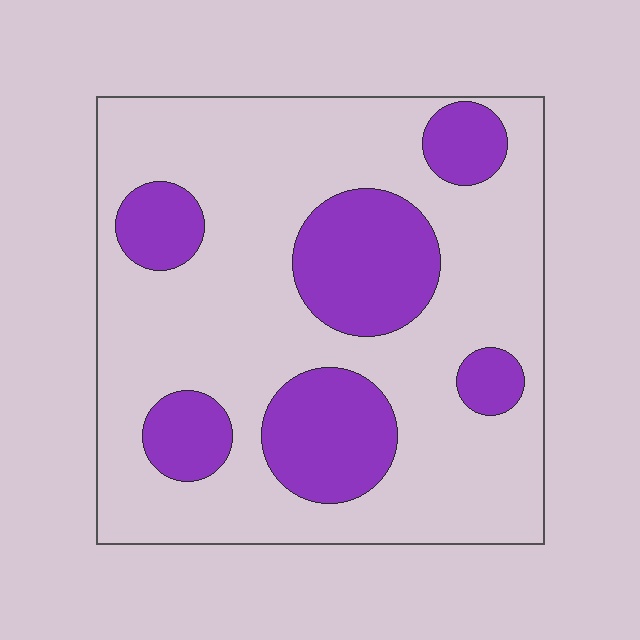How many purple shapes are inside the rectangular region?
6.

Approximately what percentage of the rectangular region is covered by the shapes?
Approximately 25%.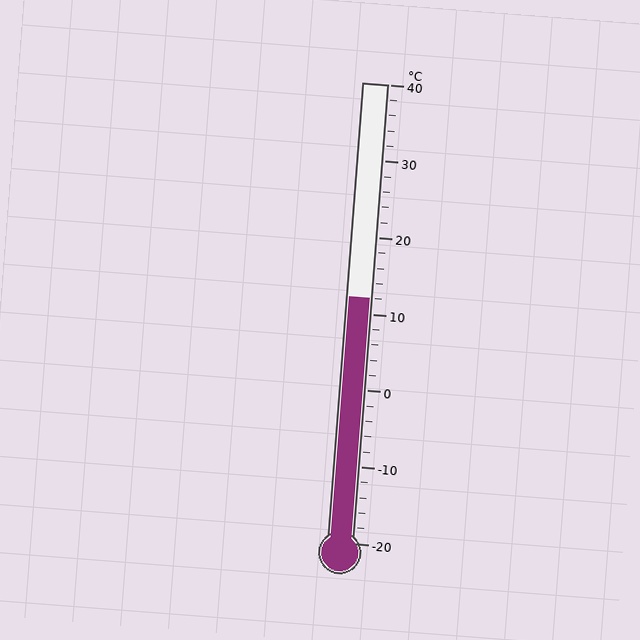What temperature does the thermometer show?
The thermometer shows approximately 12°C.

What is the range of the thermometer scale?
The thermometer scale ranges from -20°C to 40°C.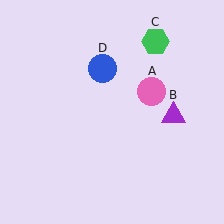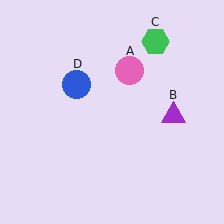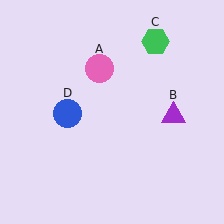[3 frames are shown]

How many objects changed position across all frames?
2 objects changed position: pink circle (object A), blue circle (object D).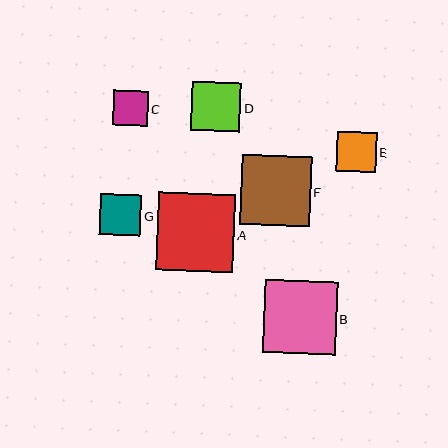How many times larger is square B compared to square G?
Square B is approximately 1.8 times the size of square G.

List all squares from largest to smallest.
From largest to smallest: A, B, F, D, G, E, C.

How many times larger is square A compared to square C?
Square A is approximately 2.2 times the size of square C.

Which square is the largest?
Square A is the largest with a size of approximately 77 pixels.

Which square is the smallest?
Square C is the smallest with a size of approximately 35 pixels.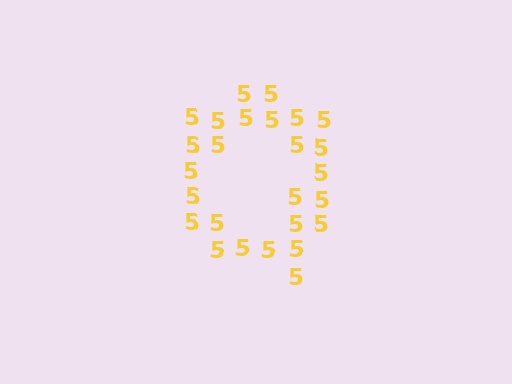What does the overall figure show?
The overall figure shows the letter Q.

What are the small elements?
The small elements are digit 5's.